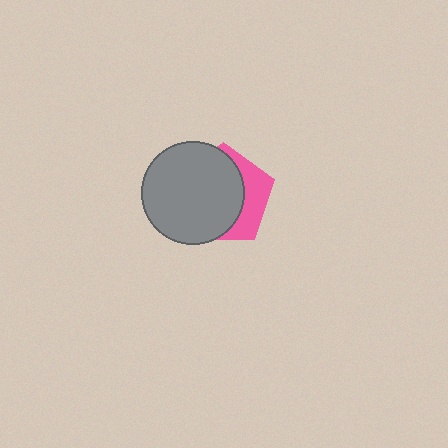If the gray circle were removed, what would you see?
You would see the complete pink pentagon.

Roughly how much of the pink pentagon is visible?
A small part of it is visible (roughly 32%).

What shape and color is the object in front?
The object in front is a gray circle.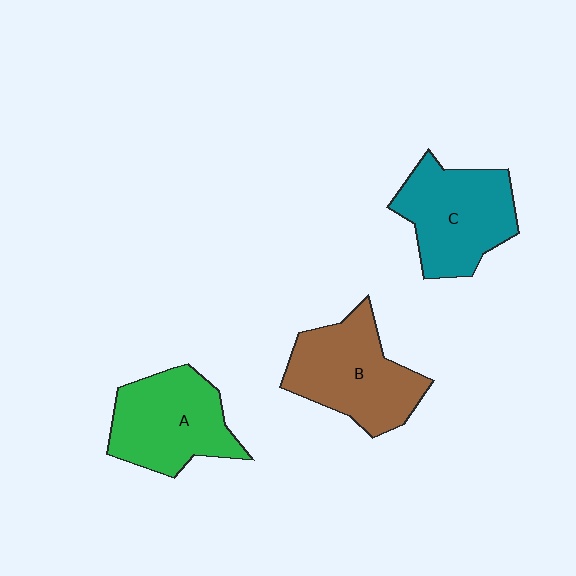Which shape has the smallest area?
Shape A (green).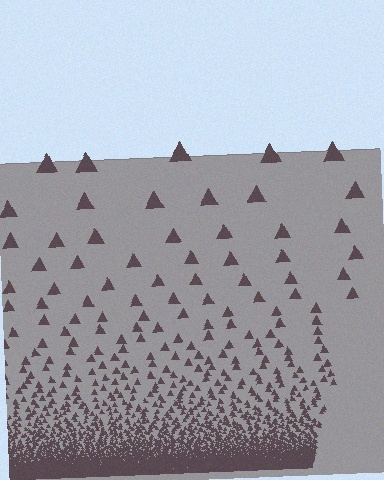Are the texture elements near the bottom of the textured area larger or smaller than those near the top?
Smaller. The gradient is inverted — elements near the bottom are smaller and denser.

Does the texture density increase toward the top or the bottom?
Density increases toward the bottom.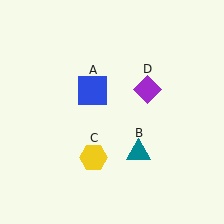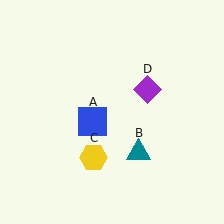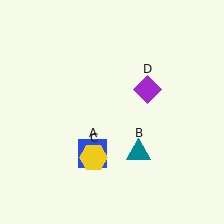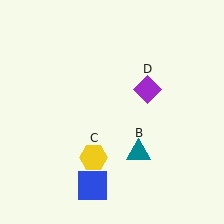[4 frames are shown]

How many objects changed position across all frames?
1 object changed position: blue square (object A).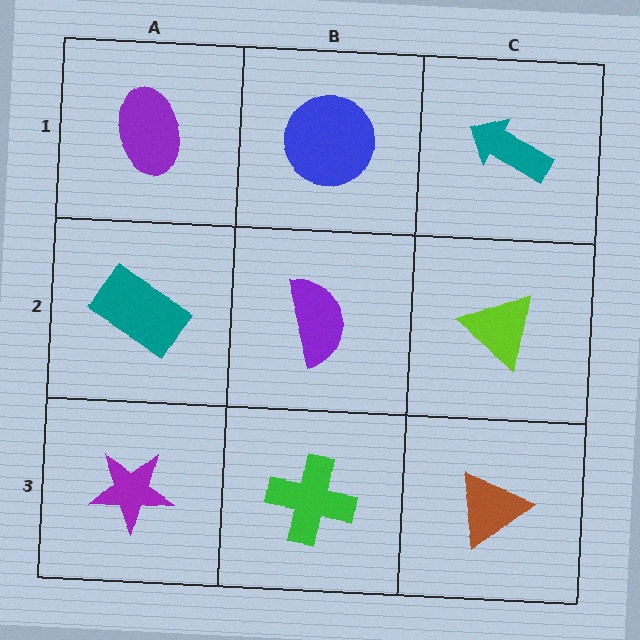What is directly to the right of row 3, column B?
A brown triangle.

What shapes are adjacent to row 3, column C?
A lime triangle (row 2, column C), a green cross (row 3, column B).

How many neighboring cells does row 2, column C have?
3.